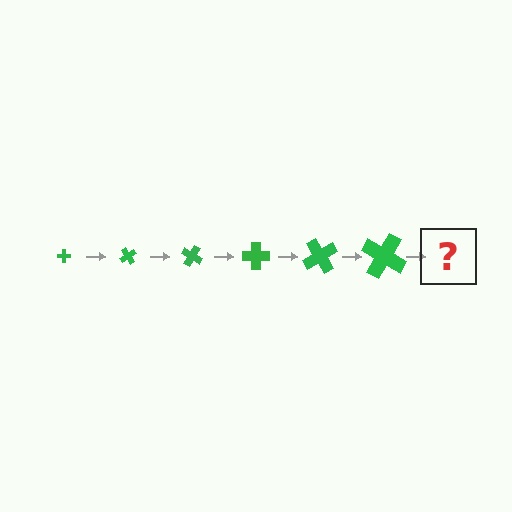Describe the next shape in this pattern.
It should be a cross, larger than the previous one and rotated 360 degrees from the start.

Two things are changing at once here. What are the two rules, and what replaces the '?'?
The two rules are that the cross grows larger each step and it rotates 60 degrees each step. The '?' should be a cross, larger than the previous one and rotated 360 degrees from the start.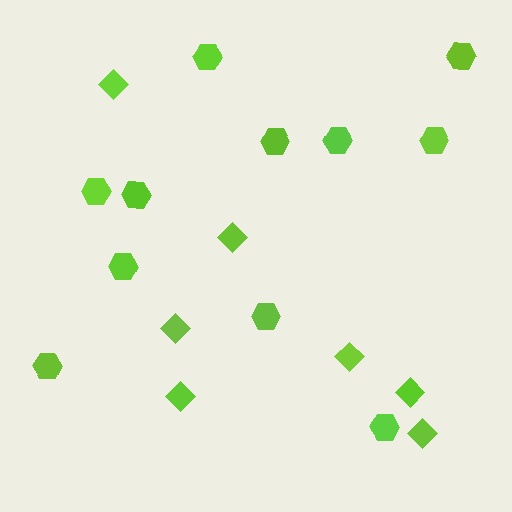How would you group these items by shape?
There are 2 groups: one group of hexagons (11) and one group of diamonds (7).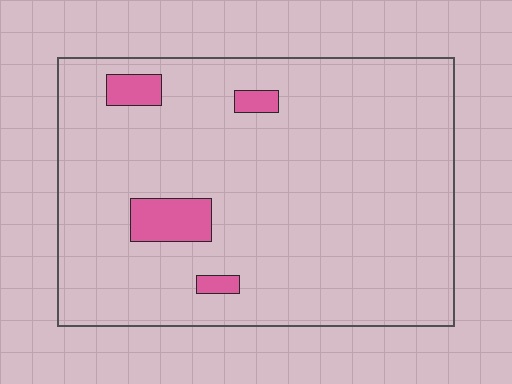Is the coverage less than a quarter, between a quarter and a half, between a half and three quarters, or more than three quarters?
Less than a quarter.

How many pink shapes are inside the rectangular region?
4.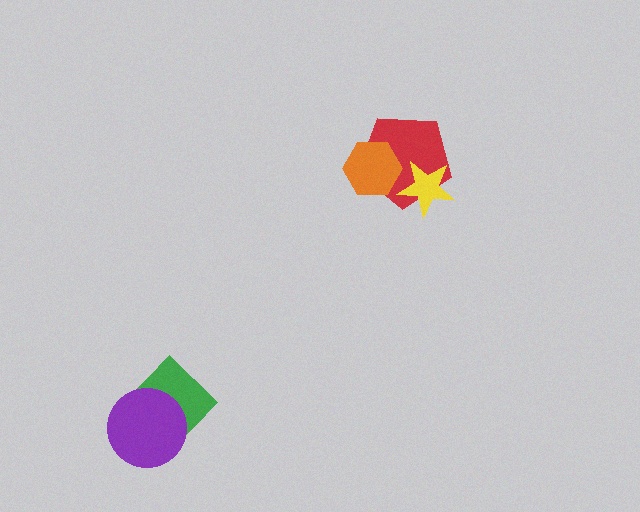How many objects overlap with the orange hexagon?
1 object overlaps with the orange hexagon.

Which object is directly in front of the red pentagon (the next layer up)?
The yellow star is directly in front of the red pentagon.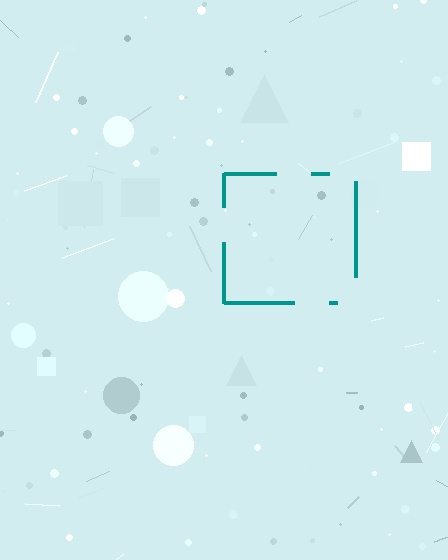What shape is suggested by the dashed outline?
The dashed outline suggests a square.